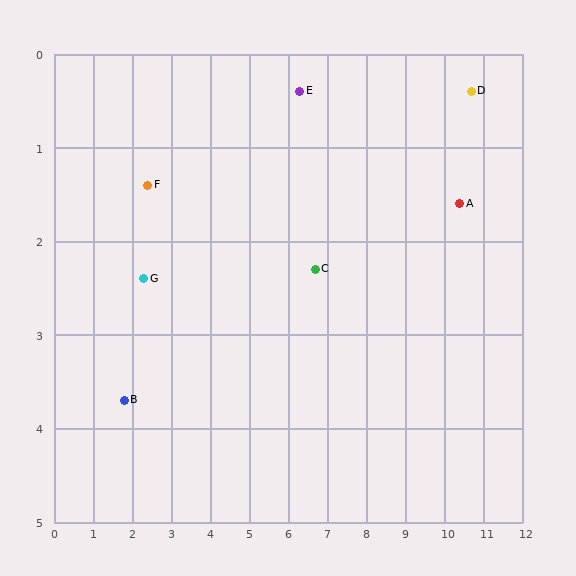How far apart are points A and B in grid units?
Points A and B are about 8.9 grid units apart.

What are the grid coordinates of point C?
Point C is at approximately (6.7, 2.3).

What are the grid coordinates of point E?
Point E is at approximately (6.3, 0.4).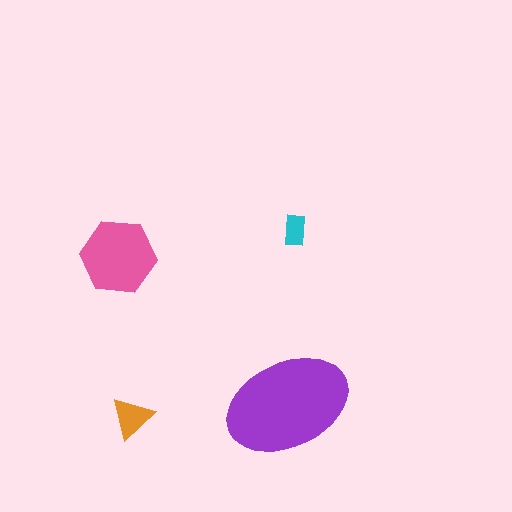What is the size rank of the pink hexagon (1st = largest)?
2nd.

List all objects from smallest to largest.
The cyan rectangle, the orange triangle, the pink hexagon, the purple ellipse.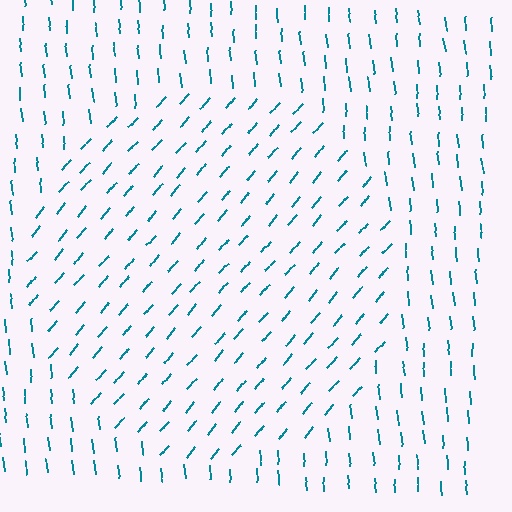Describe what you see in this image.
The image is filled with small teal line segments. A circle region in the image has lines oriented differently from the surrounding lines, creating a visible texture boundary.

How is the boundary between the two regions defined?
The boundary is defined purely by a change in line orientation (approximately 45 degrees difference). All lines are the same color and thickness.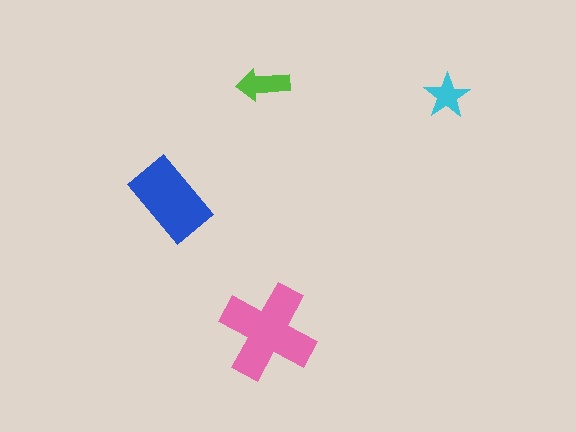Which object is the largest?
The pink cross.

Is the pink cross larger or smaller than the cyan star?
Larger.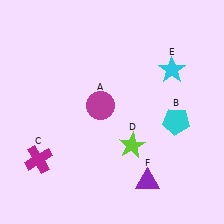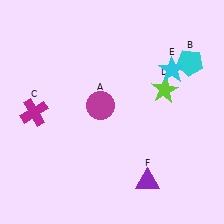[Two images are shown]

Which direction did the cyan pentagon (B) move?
The cyan pentagon (B) moved up.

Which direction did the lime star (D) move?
The lime star (D) moved up.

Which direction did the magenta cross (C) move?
The magenta cross (C) moved up.